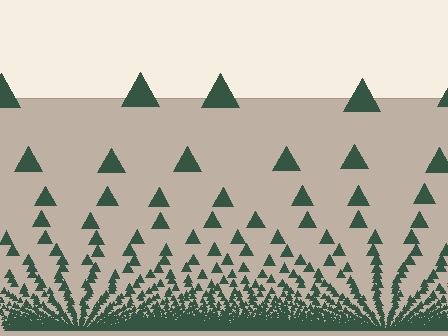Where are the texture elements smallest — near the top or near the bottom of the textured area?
Near the bottom.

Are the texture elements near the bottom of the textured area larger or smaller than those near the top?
Smaller. The gradient is inverted — elements near the bottom are smaller and denser.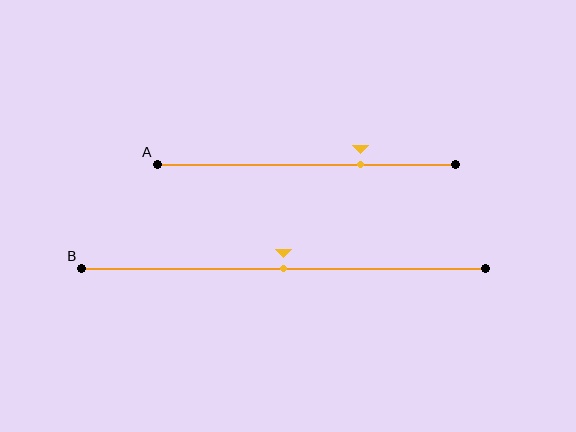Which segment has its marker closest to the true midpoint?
Segment B has its marker closest to the true midpoint.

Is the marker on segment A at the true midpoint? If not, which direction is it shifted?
No, the marker on segment A is shifted to the right by about 18% of the segment length.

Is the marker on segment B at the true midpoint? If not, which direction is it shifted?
Yes, the marker on segment B is at the true midpoint.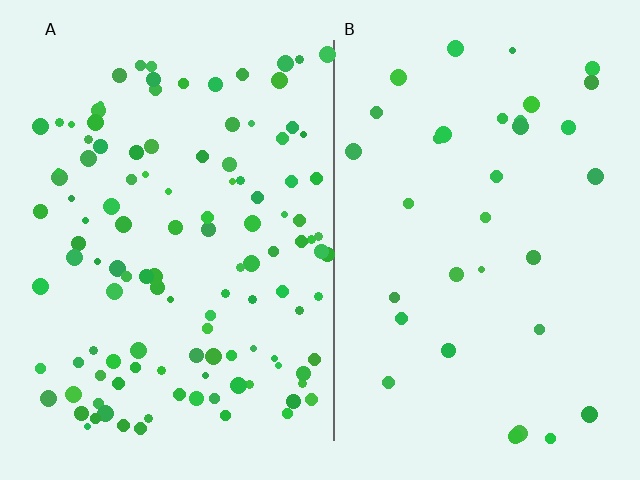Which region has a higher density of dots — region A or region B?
A (the left).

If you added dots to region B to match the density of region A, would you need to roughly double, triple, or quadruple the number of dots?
Approximately quadruple.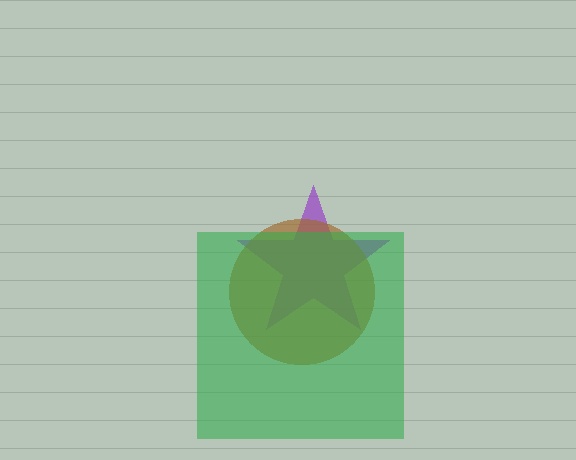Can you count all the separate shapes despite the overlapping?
Yes, there are 3 separate shapes.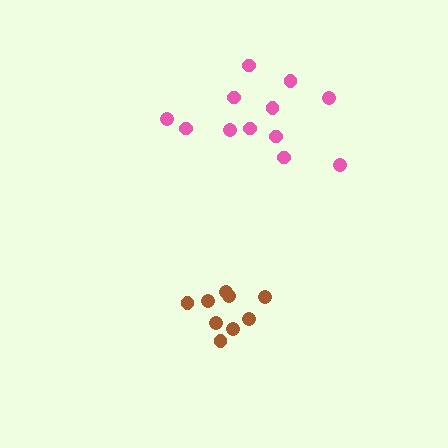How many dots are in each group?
Group 1: 12 dots, Group 2: 9 dots (21 total).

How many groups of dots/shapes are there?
There are 2 groups.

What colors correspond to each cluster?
The clusters are colored: pink, brown.